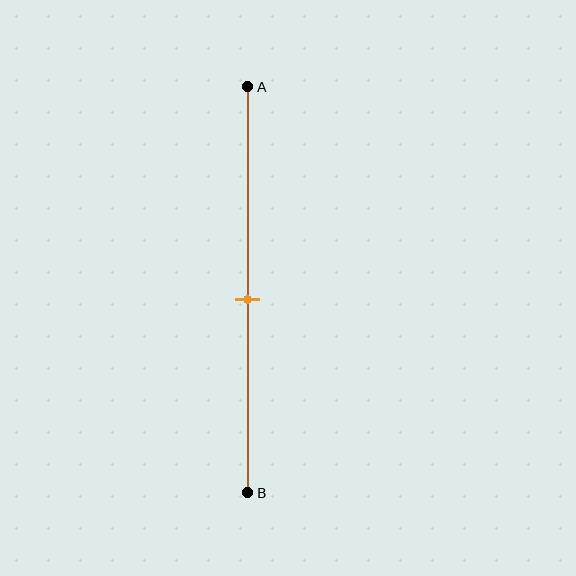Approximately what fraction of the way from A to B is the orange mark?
The orange mark is approximately 50% of the way from A to B.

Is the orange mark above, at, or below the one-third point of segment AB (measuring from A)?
The orange mark is below the one-third point of segment AB.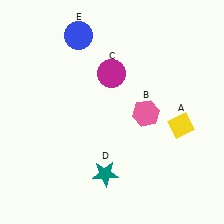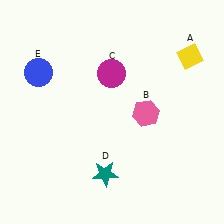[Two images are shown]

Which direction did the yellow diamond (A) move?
The yellow diamond (A) moved up.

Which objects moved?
The objects that moved are: the yellow diamond (A), the blue circle (E).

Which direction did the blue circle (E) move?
The blue circle (E) moved left.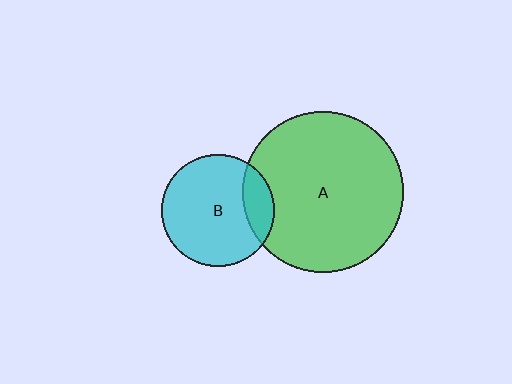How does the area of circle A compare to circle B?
Approximately 2.1 times.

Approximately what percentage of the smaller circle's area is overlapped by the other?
Approximately 20%.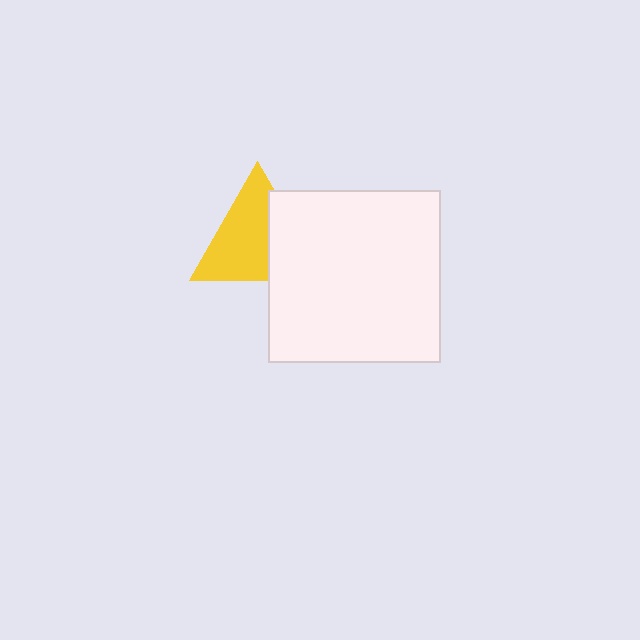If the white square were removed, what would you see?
You would see the complete yellow triangle.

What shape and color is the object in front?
The object in front is a white square.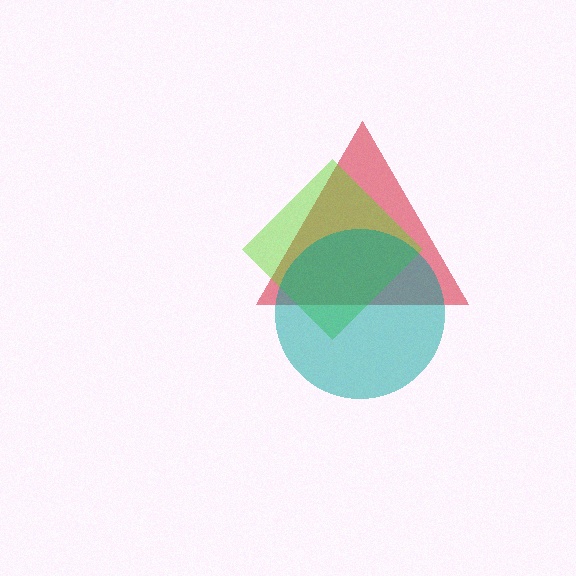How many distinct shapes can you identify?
There are 3 distinct shapes: a red triangle, a lime diamond, a teal circle.